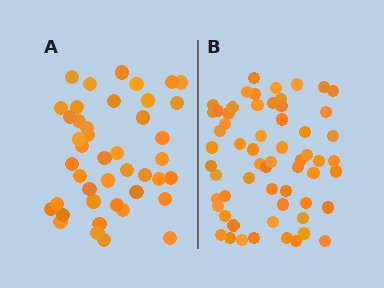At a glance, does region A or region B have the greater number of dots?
Region B (the right region) has more dots.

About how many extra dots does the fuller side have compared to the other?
Region B has approximately 15 more dots than region A.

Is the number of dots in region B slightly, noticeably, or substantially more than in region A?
Region B has noticeably more, but not dramatically so. The ratio is roughly 1.4 to 1.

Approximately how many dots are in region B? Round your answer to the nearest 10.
About 60 dots.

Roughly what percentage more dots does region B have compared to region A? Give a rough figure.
About 40% more.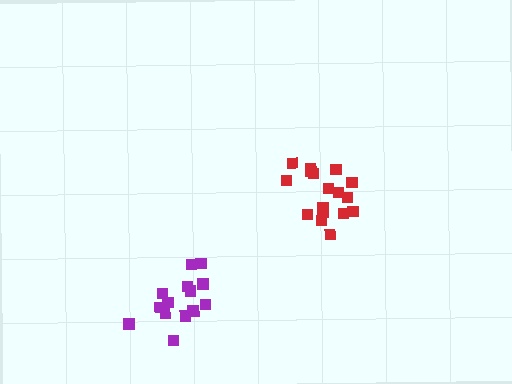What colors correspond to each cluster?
The clusters are colored: red, purple.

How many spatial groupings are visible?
There are 2 spatial groupings.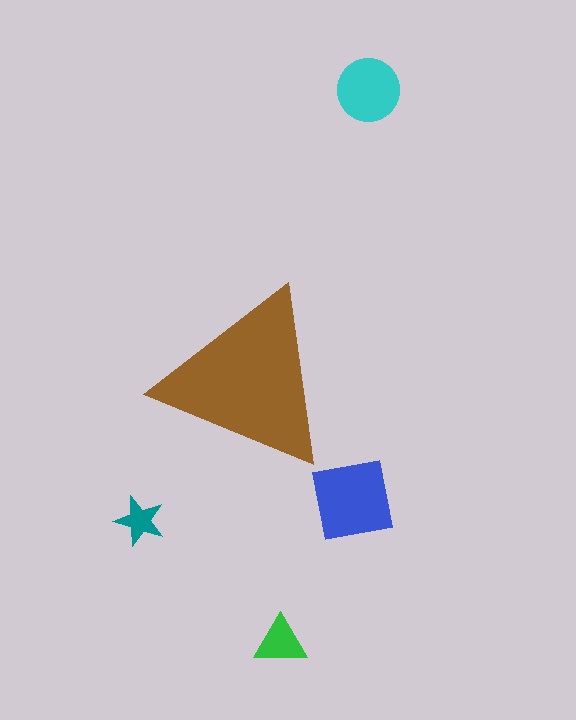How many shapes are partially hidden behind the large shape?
0 shapes are partially hidden.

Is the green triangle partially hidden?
No, the green triangle is fully visible.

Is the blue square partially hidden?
No, the blue square is fully visible.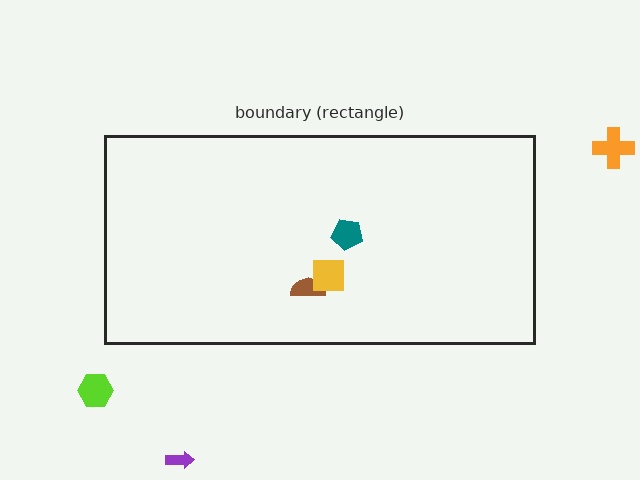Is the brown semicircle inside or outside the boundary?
Inside.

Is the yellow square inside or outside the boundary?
Inside.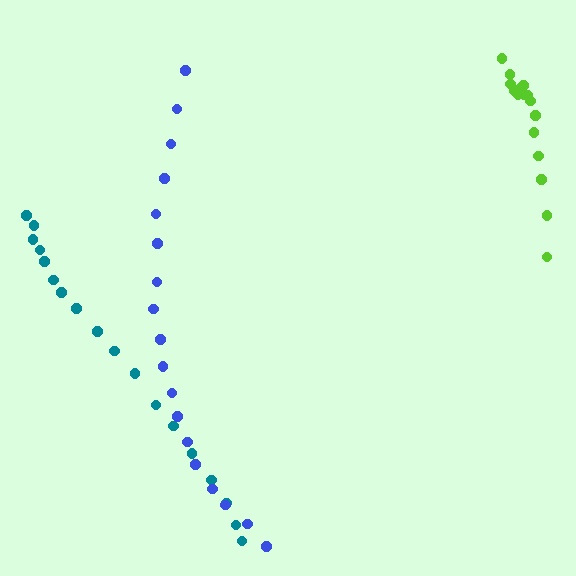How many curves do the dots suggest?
There are 3 distinct paths.